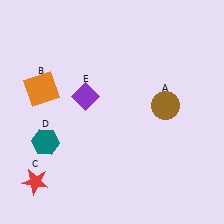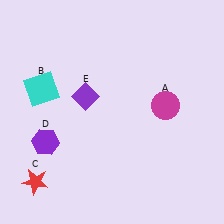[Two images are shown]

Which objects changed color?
A changed from brown to magenta. B changed from orange to cyan. D changed from teal to purple.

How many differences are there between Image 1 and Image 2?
There are 3 differences between the two images.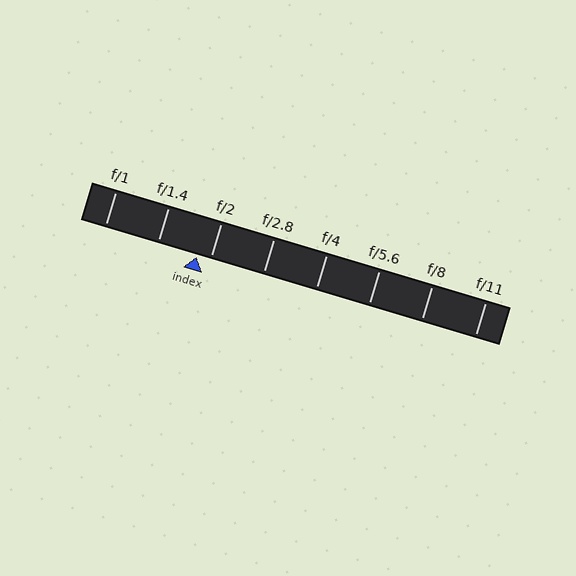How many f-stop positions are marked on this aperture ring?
There are 8 f-stop positions marked.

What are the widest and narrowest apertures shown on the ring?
The widest aperture shown is f/1 and the narrowest is f/11.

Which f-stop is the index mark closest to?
The index mark is closest to f/2.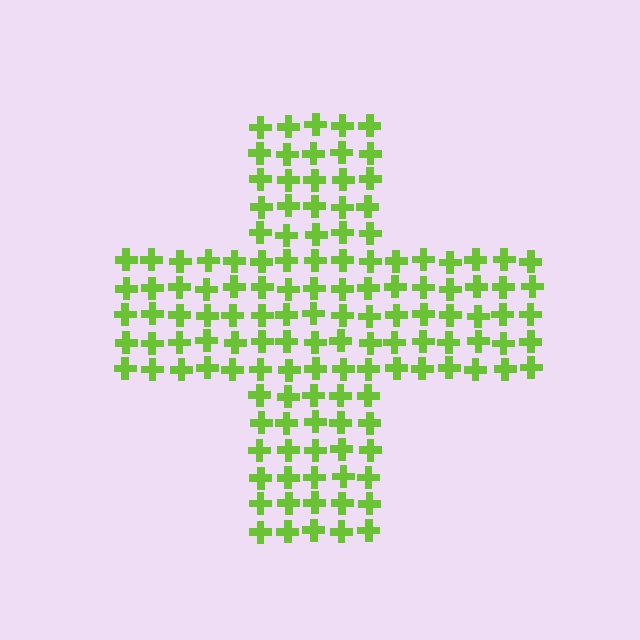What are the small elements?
The small elements are crosses.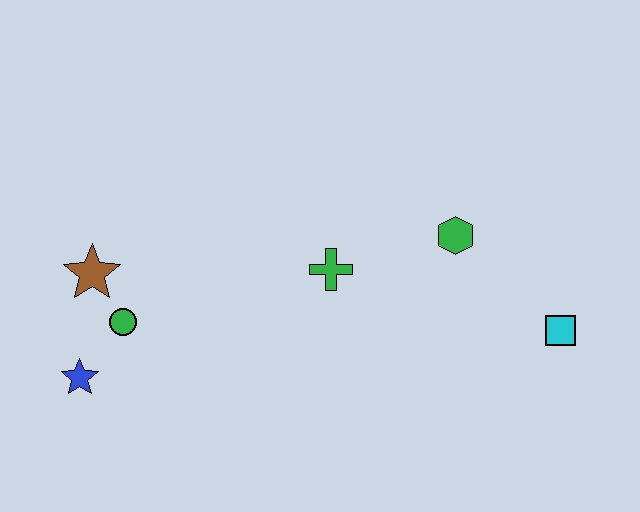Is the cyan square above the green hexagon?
No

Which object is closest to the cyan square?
The green hexagon is closest to the cyan square.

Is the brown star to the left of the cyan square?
Yes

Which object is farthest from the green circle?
The cyan square is farthest from the green circle.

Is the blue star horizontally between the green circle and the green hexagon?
No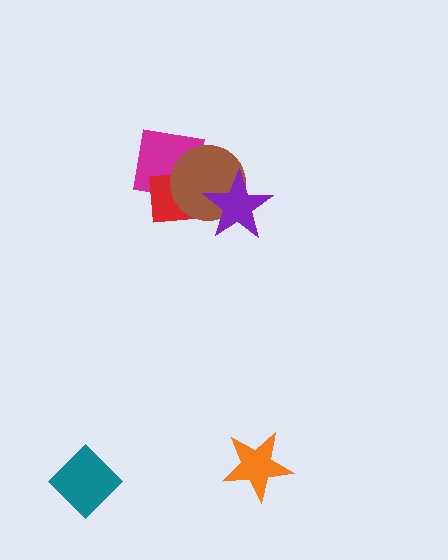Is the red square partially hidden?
Yes, it is partially covered by another shape.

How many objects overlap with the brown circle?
3 objects overlap with the brown circle.